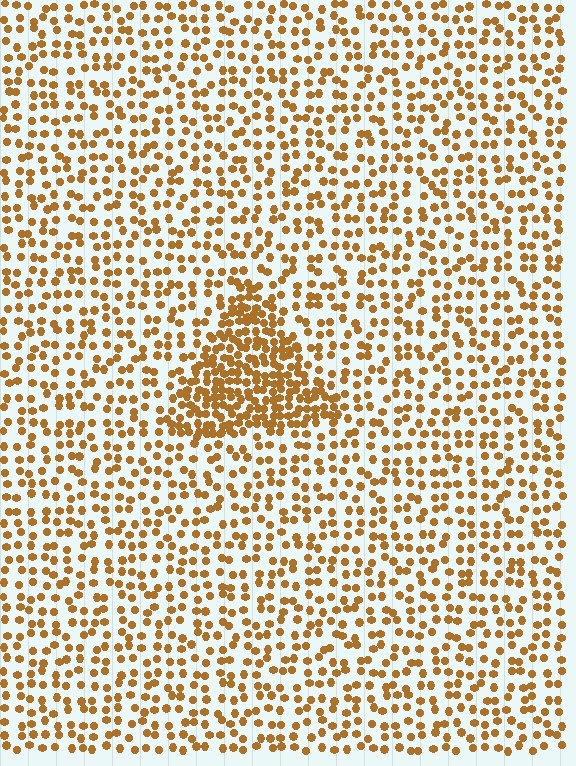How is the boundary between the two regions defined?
The boundary is defined by a change in element density (approximately 2.2x ratio). All elements are the same color, size, and shape.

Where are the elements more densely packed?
The elements are more densely packed inside the triangle boundary.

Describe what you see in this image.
The image contains small brown elements arranged at two different densities. A triangle-shaped region is visible where the elements are more densely packed than the surrounding area.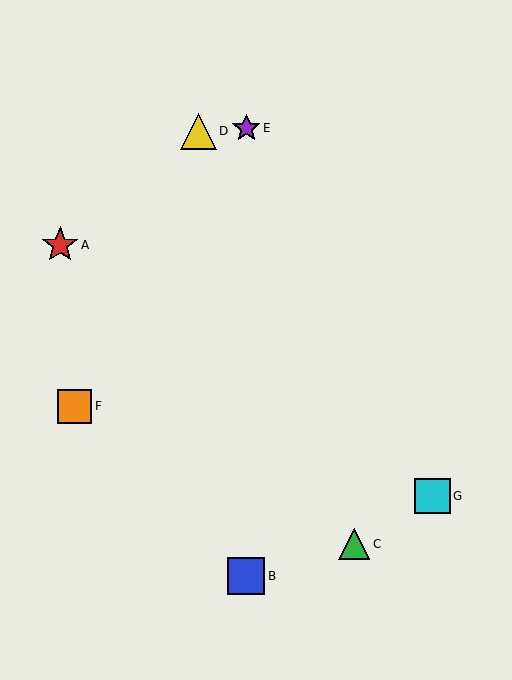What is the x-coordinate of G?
Object G is at x≈432.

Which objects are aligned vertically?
Objects B, E are aligned vertically.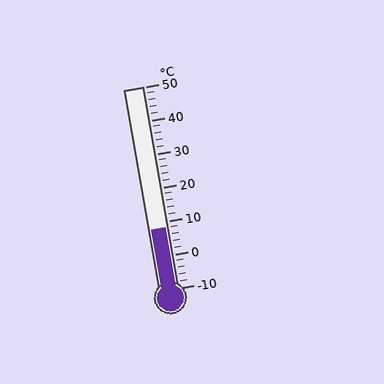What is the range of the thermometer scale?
The thermometer scale ranges from -10°C to 50°C.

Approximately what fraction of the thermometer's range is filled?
The thermometer is filled to approximately 30% of its range.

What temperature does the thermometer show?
The thermometer shows approximately 8°C.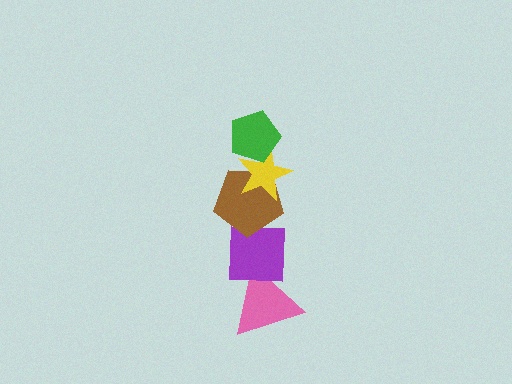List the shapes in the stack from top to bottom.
From top to bottom: the green pentagon, the yellow star, the brown pentagon, the purple square, the pink triangle.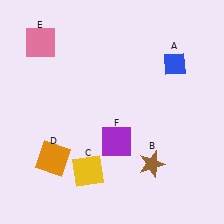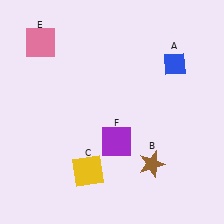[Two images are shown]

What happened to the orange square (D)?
The orange square (D) was removed in Image 2. It was in the bottom-left area of Image 1.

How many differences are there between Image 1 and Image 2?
There is 1 difference between the two images.